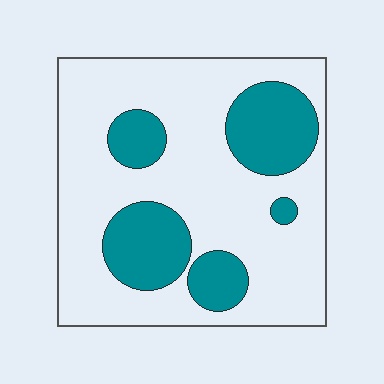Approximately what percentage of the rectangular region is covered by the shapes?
Approximately 25%.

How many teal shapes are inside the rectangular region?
5.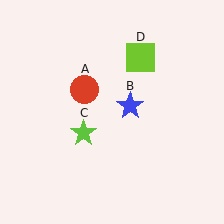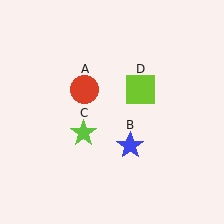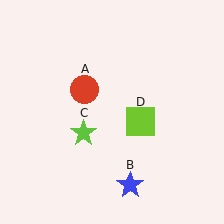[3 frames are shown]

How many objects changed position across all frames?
2 objects changed position: blue star (object B), lime square (object D).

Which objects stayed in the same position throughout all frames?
Red circle (object A) and lime star (object C) remained stationary.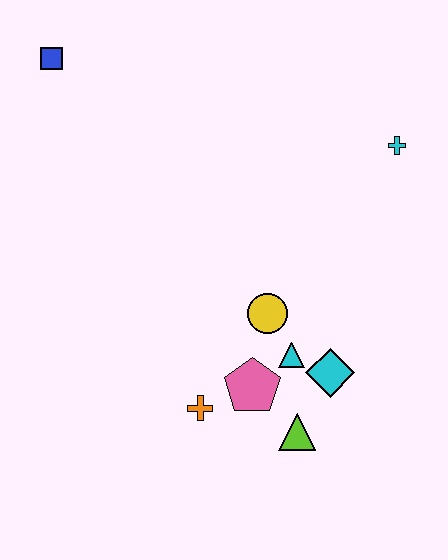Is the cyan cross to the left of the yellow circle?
No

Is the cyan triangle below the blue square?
Yes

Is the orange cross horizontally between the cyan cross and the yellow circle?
No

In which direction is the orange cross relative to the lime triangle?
The orange cross is to the left of the lime triangle.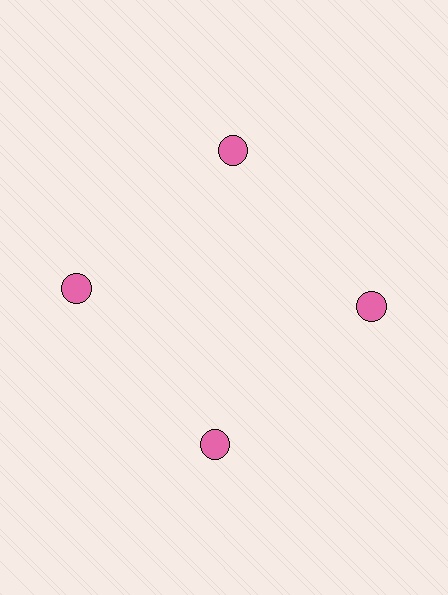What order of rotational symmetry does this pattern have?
This pattern has 4-fold rotational symmetry.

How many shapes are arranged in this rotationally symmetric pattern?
There are 4 shapes, arranged in 4 groups of 1.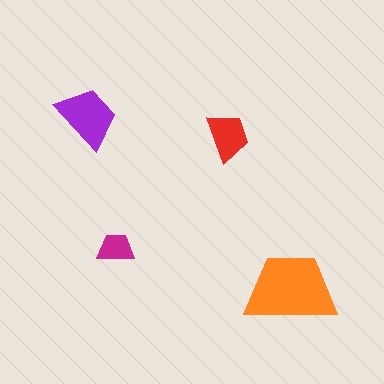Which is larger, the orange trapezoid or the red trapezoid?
The orange one.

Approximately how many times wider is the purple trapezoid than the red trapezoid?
About 1.5 times wider.